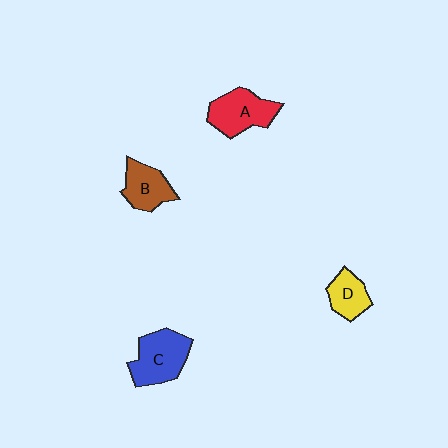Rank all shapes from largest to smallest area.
From largest to smallest: C (blue), A (red), B (brown), D (yellow).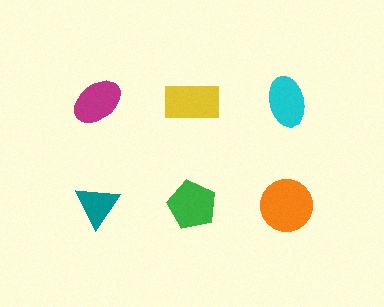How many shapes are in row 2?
3 shapes.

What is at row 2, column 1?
A teal triangle.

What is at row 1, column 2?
A yellow rectangle.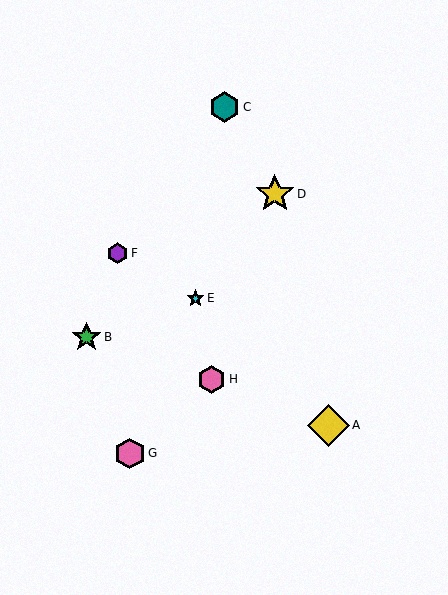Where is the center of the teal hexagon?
The center of the teal hexagon is at (225, 107).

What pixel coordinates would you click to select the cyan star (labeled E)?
Click at (195, 298) to select the cyan star E.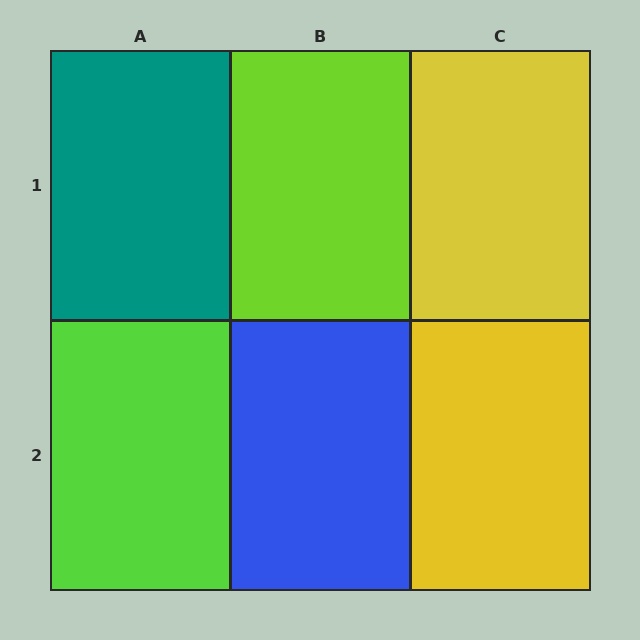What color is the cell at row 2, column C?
Yellow.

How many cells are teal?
1 cell is teal.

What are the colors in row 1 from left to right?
Teal, lime, yellow.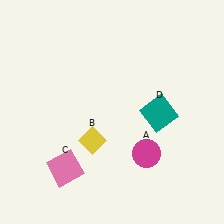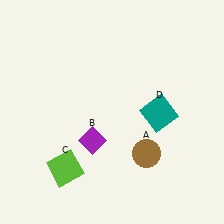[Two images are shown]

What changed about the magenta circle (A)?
In Image 1, A is magenta. In Image 2, it changed to brown.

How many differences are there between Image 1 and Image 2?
There are 3 differences between the two images.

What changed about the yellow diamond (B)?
In Image 1, B is yellow. In Image 2, it changed to purple.